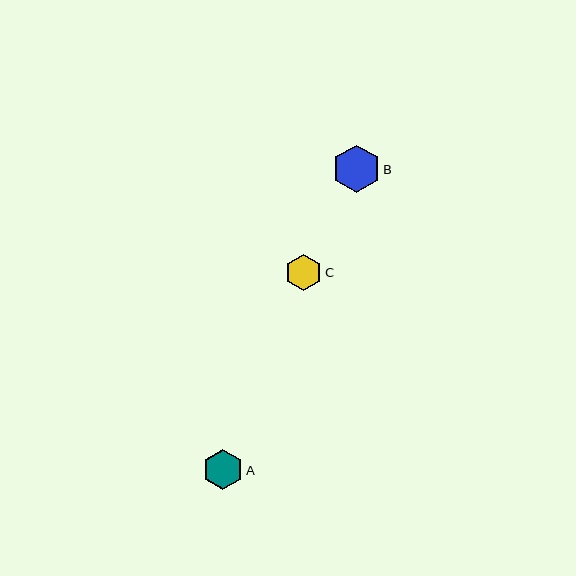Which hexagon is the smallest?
Hexagon C is the smallest with a size of approximately 36 pixels.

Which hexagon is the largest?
Hexagon B is the largest with a size of approximately 48 pixels.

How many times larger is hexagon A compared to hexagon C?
Hexagon A is approximately 1.1 times the size of hexagon C.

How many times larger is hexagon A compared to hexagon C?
Hexagon A is approximately 1.1 times the size of hexagon C.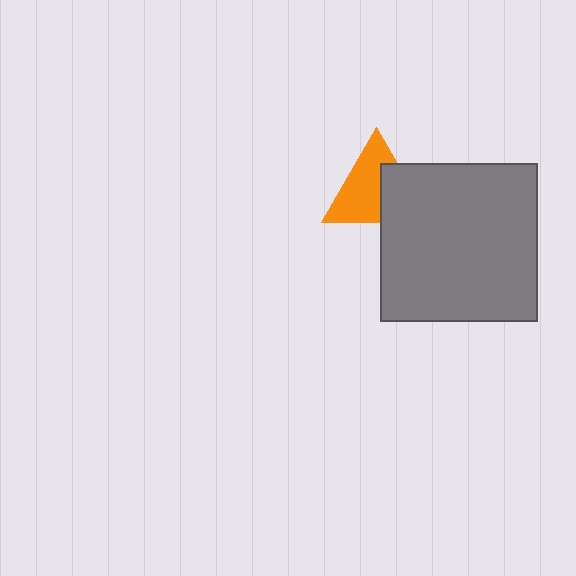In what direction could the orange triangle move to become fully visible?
The orange triangle could move toward the upper-left. That would shift it out from behind the gray square entirely.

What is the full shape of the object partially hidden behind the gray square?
The partially hidden object is an orange triangle.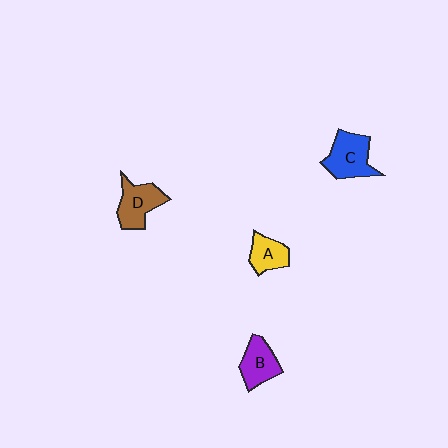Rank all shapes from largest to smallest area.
From largest to smallest: C (blue), D (brown), B (purple), A (yellow).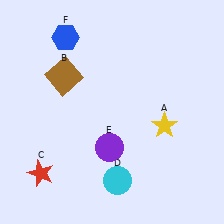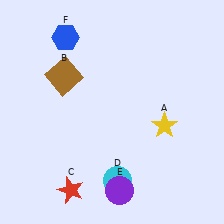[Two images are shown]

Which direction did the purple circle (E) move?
The purple circle (E) moved down.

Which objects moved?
The objects that moved are: the red star (C), the purple circle (E).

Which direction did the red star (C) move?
The red star (C) moved right.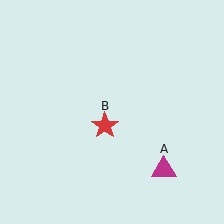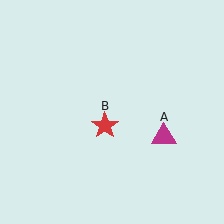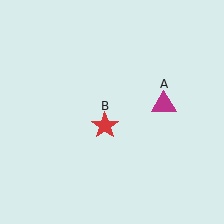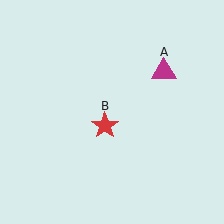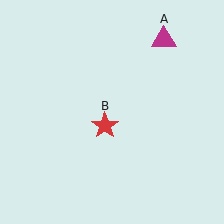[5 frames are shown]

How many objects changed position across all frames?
1 object changed position: magenta triangle (object A).